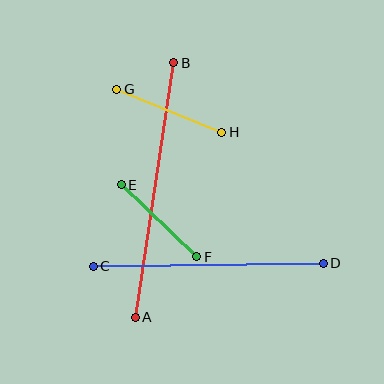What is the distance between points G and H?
The distance is approximately 113 pixels.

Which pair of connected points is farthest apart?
Points A and B are farthest apart.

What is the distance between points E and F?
The distance is approximately 105 pixels.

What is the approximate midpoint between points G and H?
The midpoint is at approximately (169, 111) pixels.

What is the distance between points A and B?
The distance is approximately 257 pixels.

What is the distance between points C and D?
The distance is approximately 230 pixels.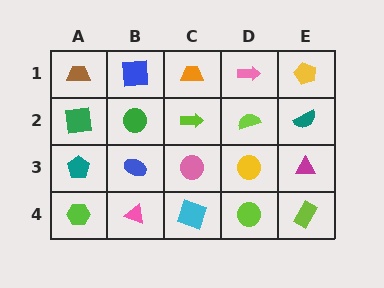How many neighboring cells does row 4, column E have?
2.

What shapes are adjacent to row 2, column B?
A blue square (row 1, column B), a blue ellipse (row 3, column B), a green square (row 2, column A), a lime arrow (row 2, column C).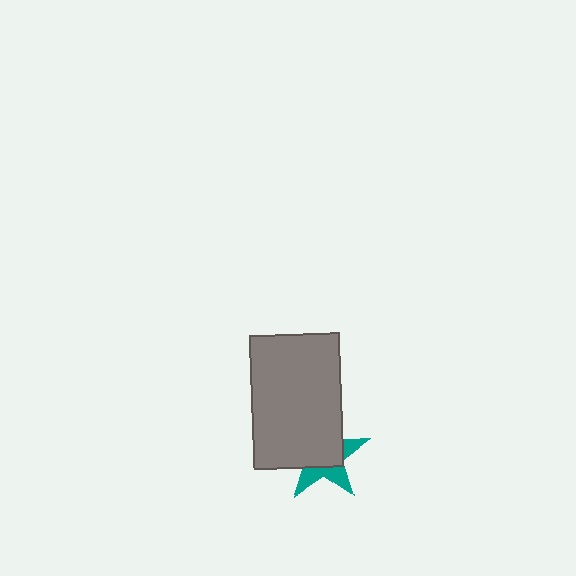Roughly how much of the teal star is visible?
A small part of it is visible (roughly 37%).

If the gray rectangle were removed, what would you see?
You would see the complete teal star.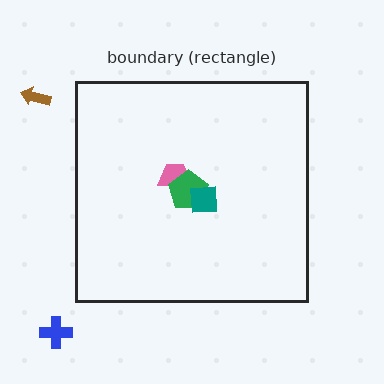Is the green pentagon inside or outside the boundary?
Inside.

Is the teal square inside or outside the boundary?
Inside.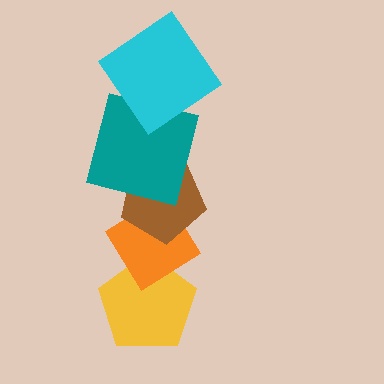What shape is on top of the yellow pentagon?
The orange diamond is on top of the yellow pentagon.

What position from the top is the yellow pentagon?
The yellow pentagon is 5th from the top.